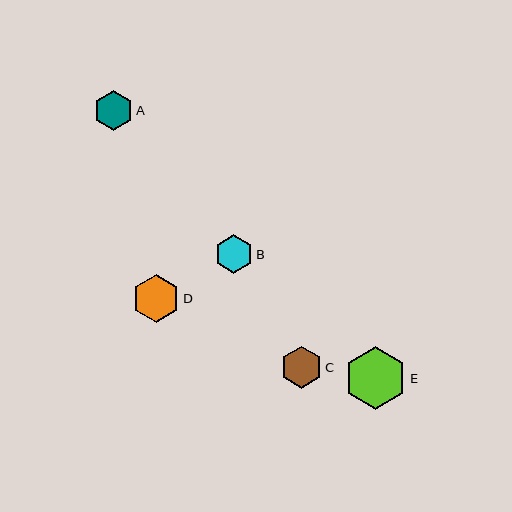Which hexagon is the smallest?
Hexagon B is the smallest with a size of approximately 39 pixels.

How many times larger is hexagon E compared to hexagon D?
Hexagon E is approximately 1.3 times the size of hexagon D.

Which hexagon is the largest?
Hexagon E is the largest with a size of approximately 63 pixels.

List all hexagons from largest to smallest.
From largest to smallest: E, D, C, A, B.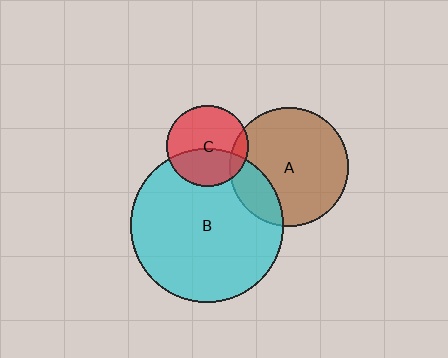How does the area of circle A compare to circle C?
Approximately 2.1 times.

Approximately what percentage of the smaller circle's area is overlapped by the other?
Approximately 10%.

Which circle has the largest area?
Circle B (cyan).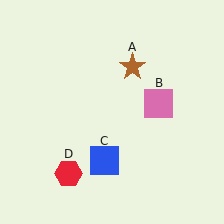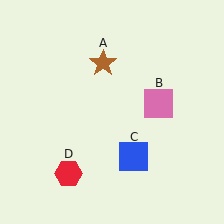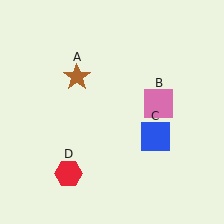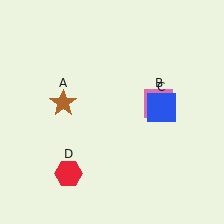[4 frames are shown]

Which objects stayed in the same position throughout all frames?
Pink square (object B) and red hexagon (object D) remained stationary.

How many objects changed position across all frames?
2 objects changed position: brown star (object A), blue square (object C).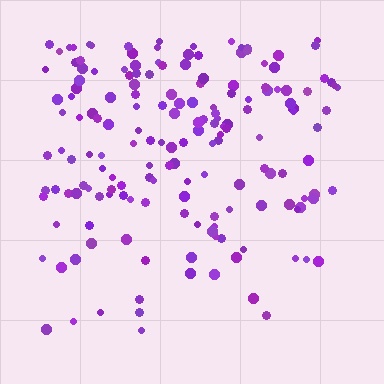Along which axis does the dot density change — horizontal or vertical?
Vertical.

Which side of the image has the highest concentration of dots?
The top.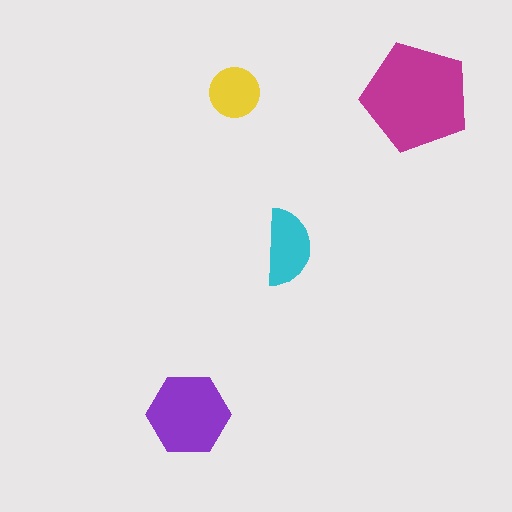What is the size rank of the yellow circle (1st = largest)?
4th.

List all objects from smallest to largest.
The yellow circle, the cyan semicircle, the purple hexagon, the magenta pentagon.